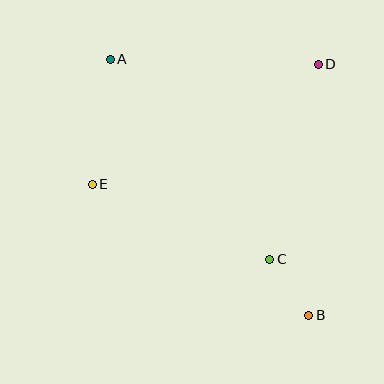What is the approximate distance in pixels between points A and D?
The distance between A and D is approximately 208 pixels.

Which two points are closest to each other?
Points B and C are closest to each other.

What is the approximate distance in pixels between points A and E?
The distance between A and E is approximately 126 pixels.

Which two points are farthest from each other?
Points A and B are farthest from each other.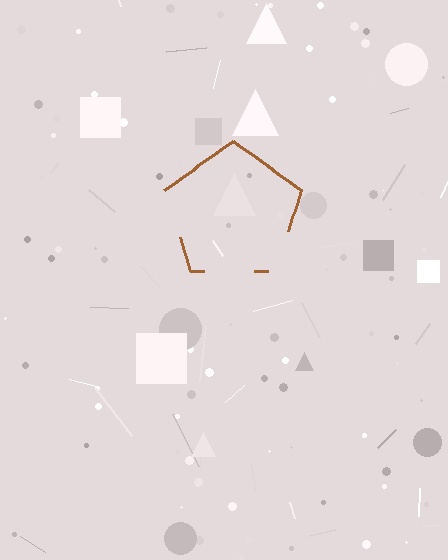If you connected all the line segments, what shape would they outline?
They would outline a pentagon.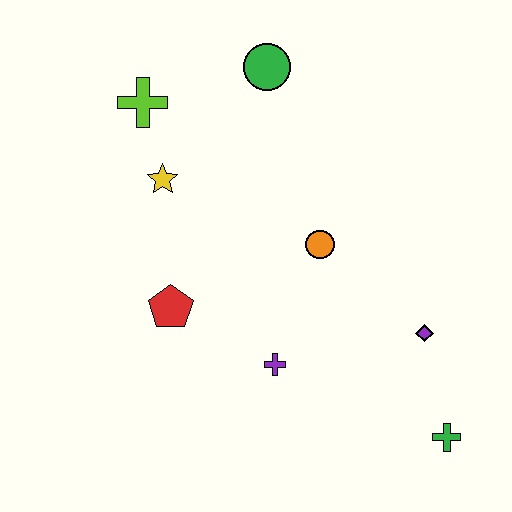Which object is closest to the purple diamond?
The green cross is closest to the purple diamond.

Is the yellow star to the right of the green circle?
No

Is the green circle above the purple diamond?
Yes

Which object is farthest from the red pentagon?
The green cross is farthest from the red pentagon.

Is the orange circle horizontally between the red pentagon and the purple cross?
No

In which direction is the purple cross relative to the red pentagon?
The purple cross is to the right of the red pentagon.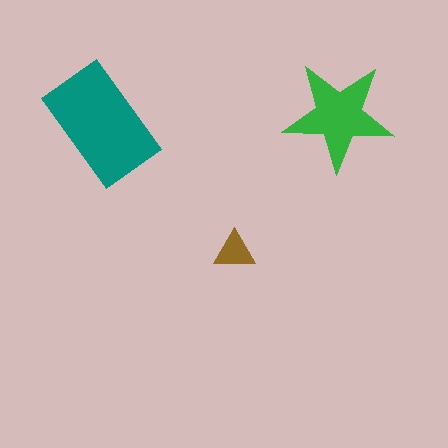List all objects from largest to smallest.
The teal rectangle, the green star, the brown triangle.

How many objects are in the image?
There are 3 objects in the image.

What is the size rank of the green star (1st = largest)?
2nd.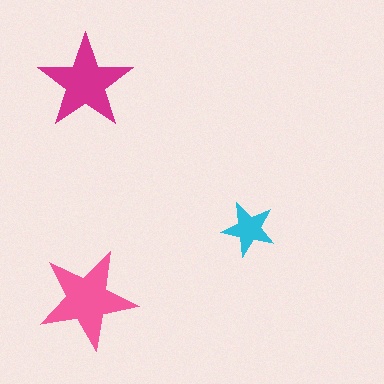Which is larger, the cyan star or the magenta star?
The magenta one.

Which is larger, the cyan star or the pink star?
The pink one.